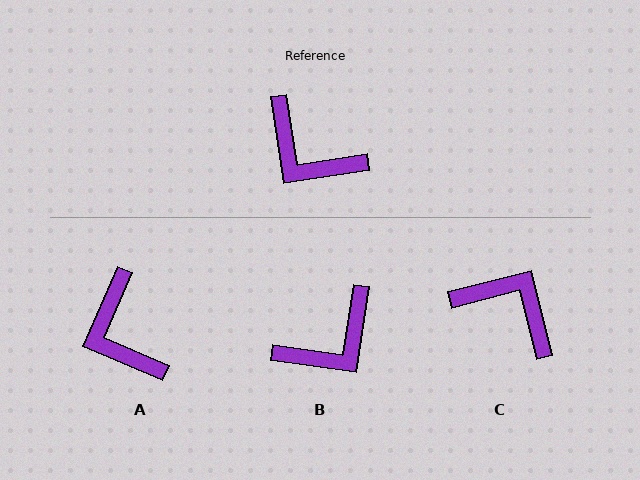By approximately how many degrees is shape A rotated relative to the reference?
Approximately 31 degrees clockwise.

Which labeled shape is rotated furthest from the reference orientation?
C, about 174 degrees away.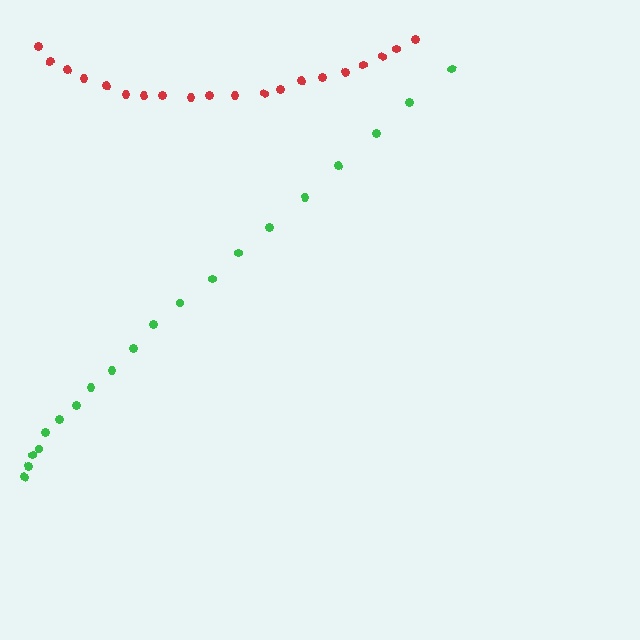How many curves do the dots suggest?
There are 2 distinct paths.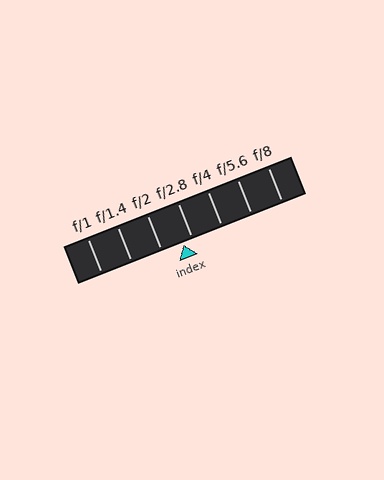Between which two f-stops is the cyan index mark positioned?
The index mark is between f/2 and f/2.8.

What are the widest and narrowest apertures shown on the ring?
The widest aperture shown is f/1 and the narrowest is f/8.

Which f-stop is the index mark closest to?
The index mark is closest to f/2.8.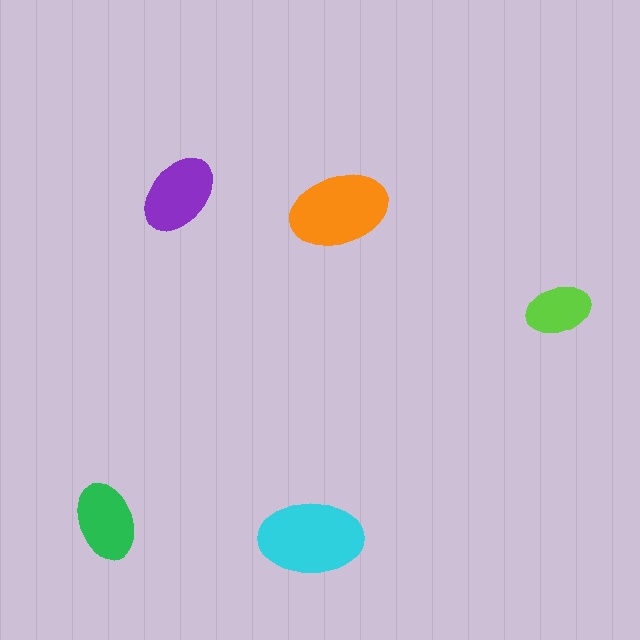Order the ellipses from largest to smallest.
the cyan one, the orange one, the purple one, the green one, the lime one.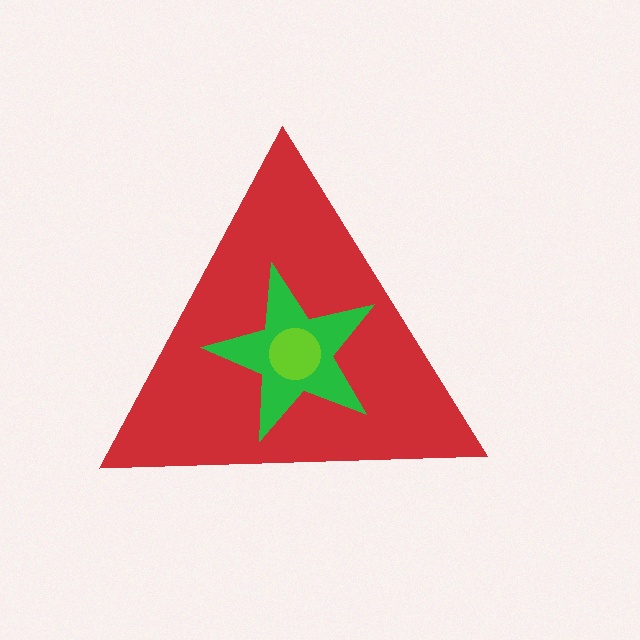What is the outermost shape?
The red triangle.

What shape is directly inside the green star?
The lime circle.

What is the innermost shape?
The lime circle.